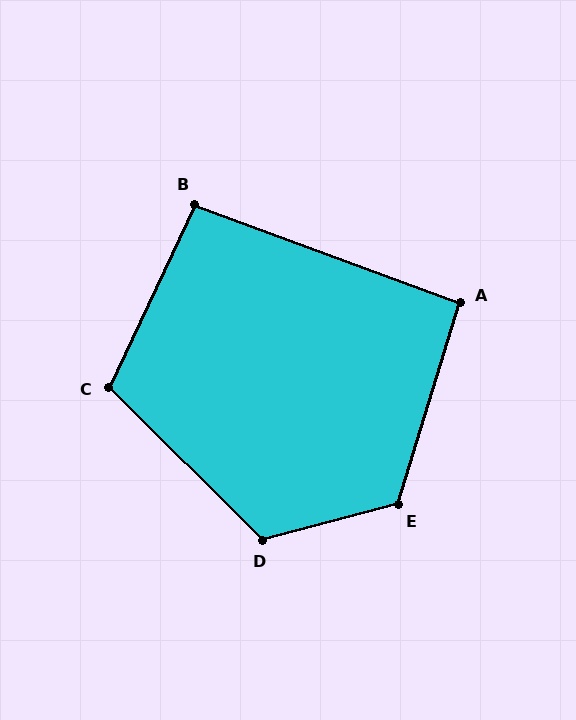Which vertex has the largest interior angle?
E, at approximately 122 degrees.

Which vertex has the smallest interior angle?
A, at approximately 93 degrees.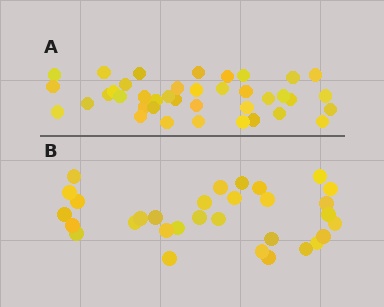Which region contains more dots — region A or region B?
Region A (the top region) has more dots.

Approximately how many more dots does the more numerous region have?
Region A has roughly 8 or so more dots than region B.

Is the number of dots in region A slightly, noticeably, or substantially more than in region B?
Region A has noticeably more, but not dramatically so. The ratio is roughly 1.3 to 1.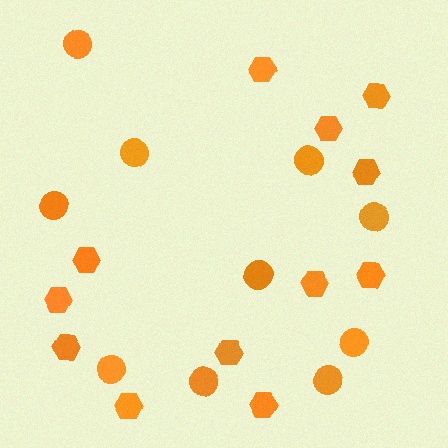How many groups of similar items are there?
There are 2 groups: one group of hexagons (12) and one group of circles (10).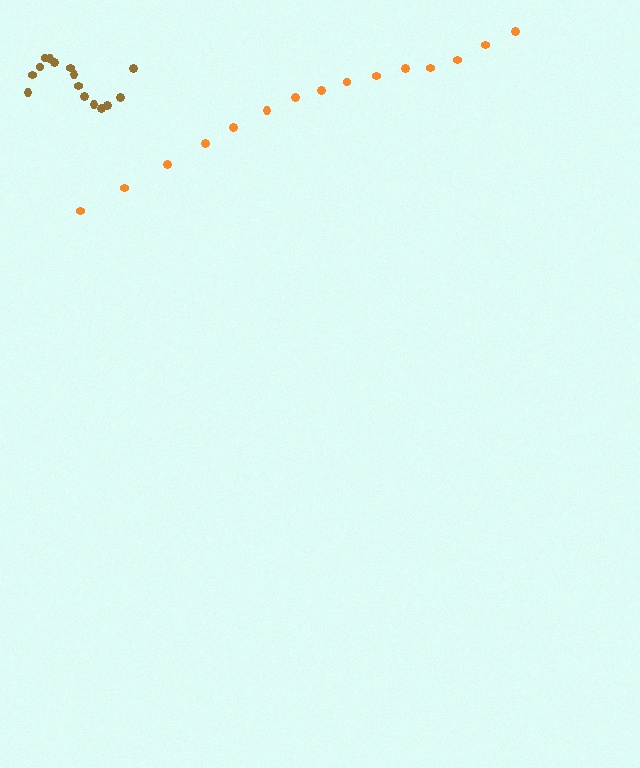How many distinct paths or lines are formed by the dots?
There are 2 distinct paths.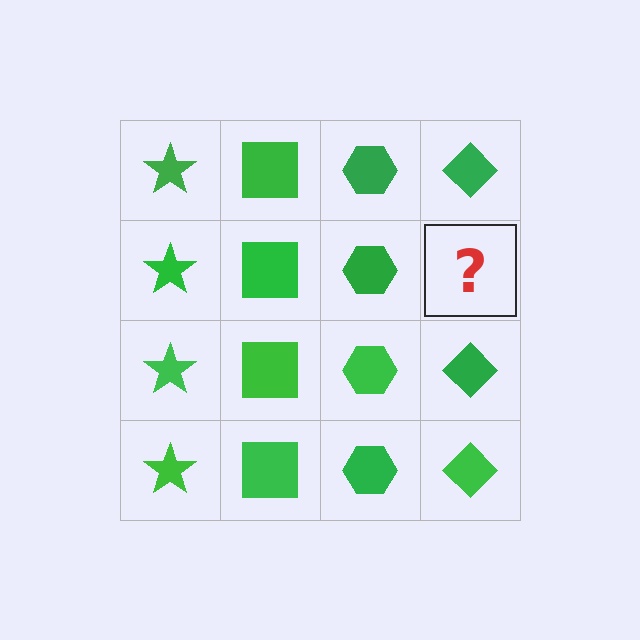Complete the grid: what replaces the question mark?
The question mark should be replaced with a green diamond.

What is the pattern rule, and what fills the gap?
The rule is that each column has a consistent shape. The gap should be filled with a green diamond.